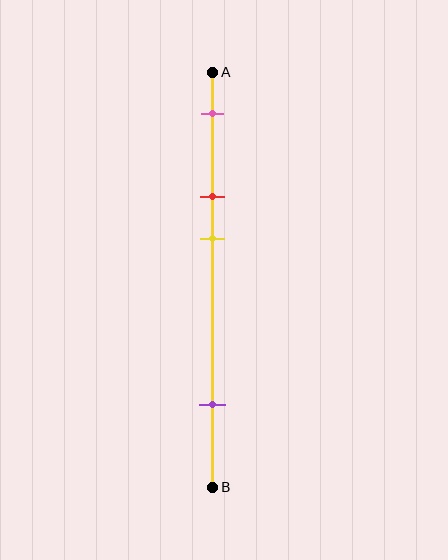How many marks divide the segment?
There are 4 marks dividing the segment.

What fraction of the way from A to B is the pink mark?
The pink mark is approximately 10% (0.1) of the way from A to B.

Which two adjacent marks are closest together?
The red and yellow marks are the closest adjacent pair.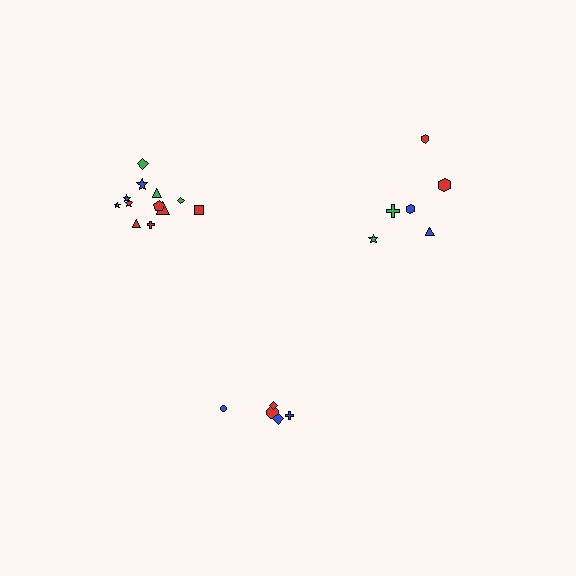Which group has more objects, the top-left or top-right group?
The top-left group.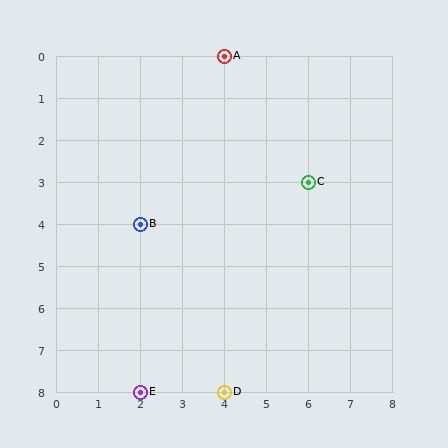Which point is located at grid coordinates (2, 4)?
Point B is at (2, 4).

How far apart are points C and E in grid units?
Points C and E are 4 columns and 5 rows apart (about 6.4 grid units diagonally).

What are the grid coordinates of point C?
Point C is at grid coordinates (6, 3).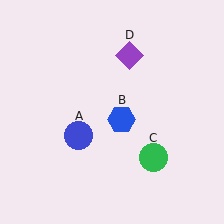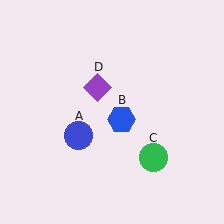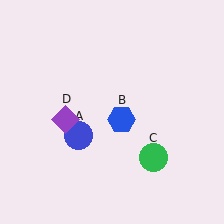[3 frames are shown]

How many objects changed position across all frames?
1 object changed position: purple diamond (object D).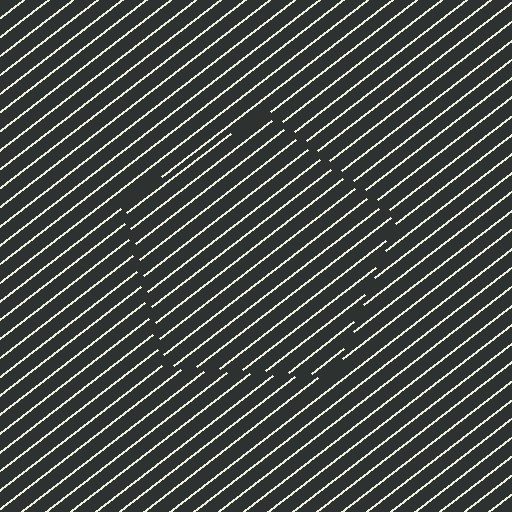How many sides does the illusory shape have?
5 sides — the line-ends trace a pentagon.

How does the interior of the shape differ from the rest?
The interior of the shape contains the same grating, shifted by half a period — the contour is defined by the phase discontinuity where line-ends from the inner and outer gratings abut.